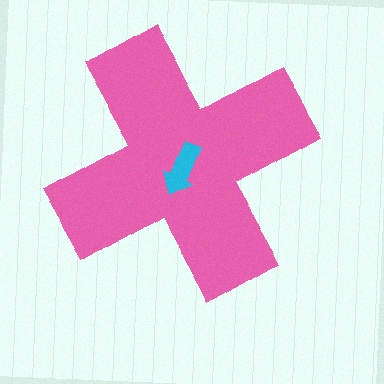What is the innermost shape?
The cyan arrow.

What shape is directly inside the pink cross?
The cyan arrow.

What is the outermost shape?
The pink cross.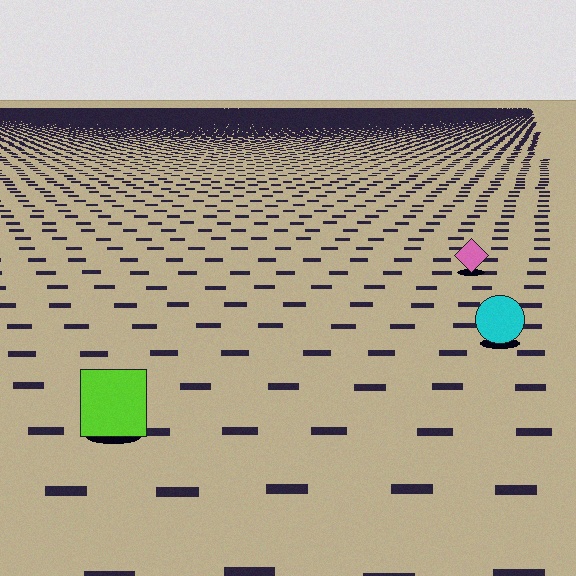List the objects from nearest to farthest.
From nearest to farthest: the lime square, the cyan circle, the pink diamond.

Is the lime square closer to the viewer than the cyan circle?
Yes. The lime square is closer — you can tell from the texture gradient: the ground texture is coarser near it.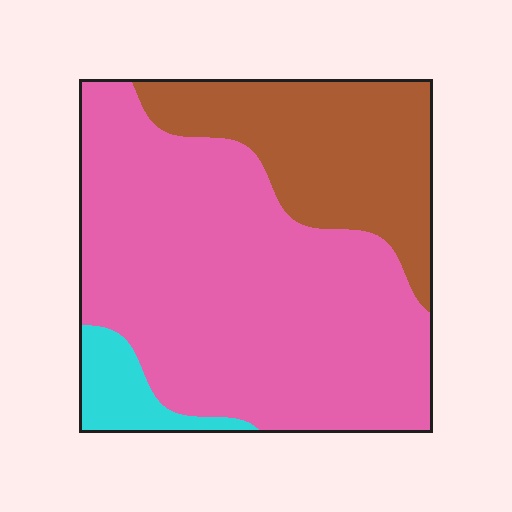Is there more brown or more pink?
Pink.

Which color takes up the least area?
Cyan, at roughly 5%.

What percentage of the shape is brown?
Brown covers about 25% of the shape.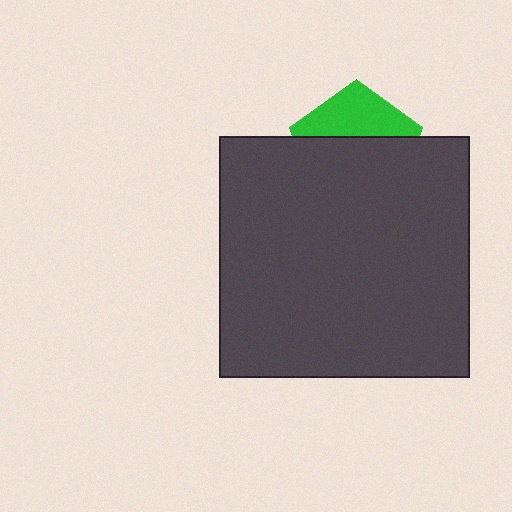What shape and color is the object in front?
The object in front is a dark gray rectangle.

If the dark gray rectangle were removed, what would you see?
You would see the complete green pentagon.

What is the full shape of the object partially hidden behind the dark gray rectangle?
The partially hidden object is a green pentagon.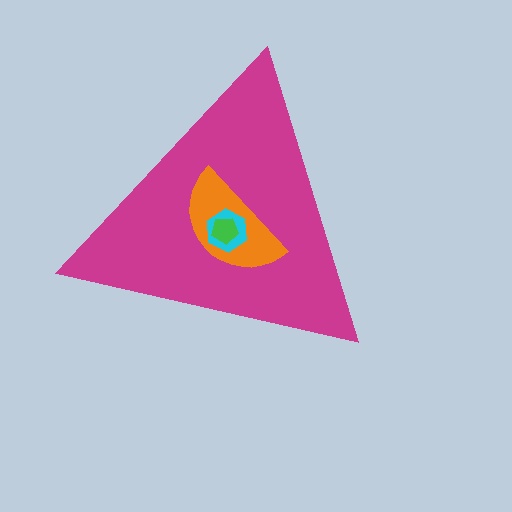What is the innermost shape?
The green pentagon.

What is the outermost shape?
The magenta triangle.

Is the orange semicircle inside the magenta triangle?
Yes.